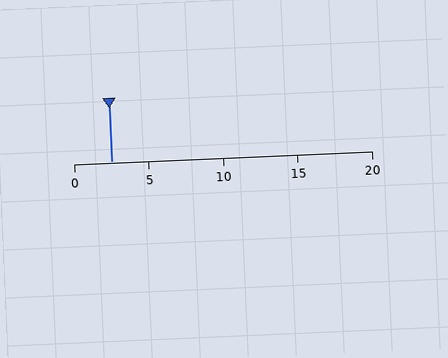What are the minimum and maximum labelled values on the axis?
The axis runs from 0 to 20.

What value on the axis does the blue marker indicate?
The marker indicates approximately 2.5.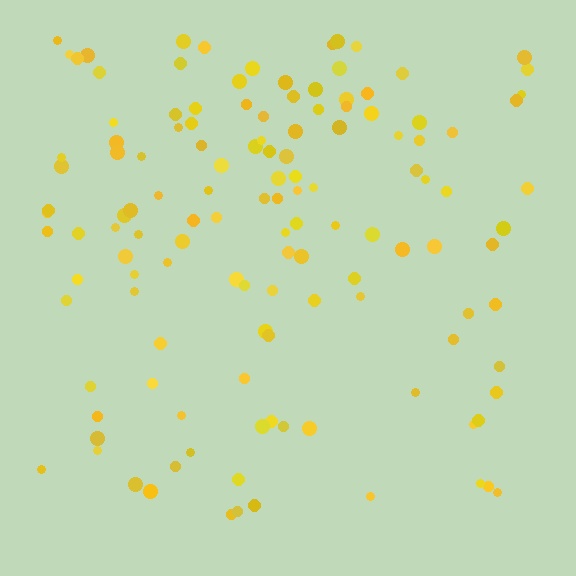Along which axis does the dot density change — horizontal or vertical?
Vertical.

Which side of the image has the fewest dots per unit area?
The bottom.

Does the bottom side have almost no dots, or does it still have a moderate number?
Still a moderate number, just noticeably fewer than the top.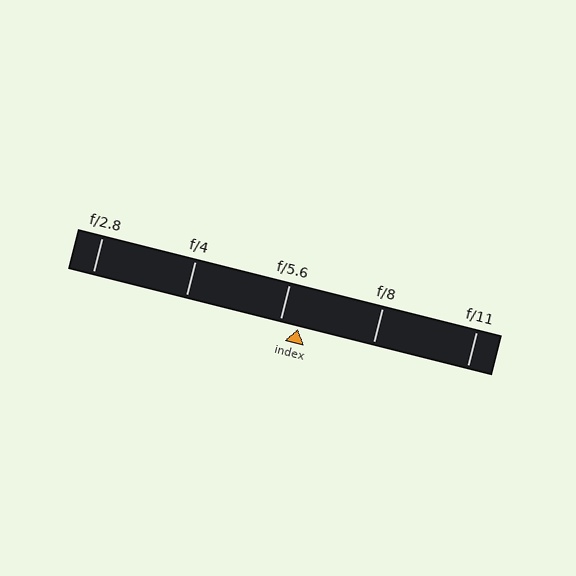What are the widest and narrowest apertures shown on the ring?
The widest aperture shown is f/2.8 and the narrowest is f/11.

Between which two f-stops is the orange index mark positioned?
The index mark is between f/5.6 and f/8.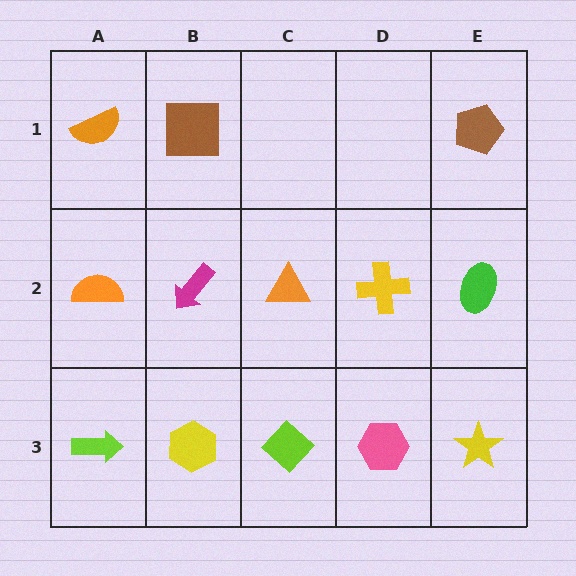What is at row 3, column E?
A yellow star.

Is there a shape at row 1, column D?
No, that cell is empty.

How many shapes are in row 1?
3 shapes.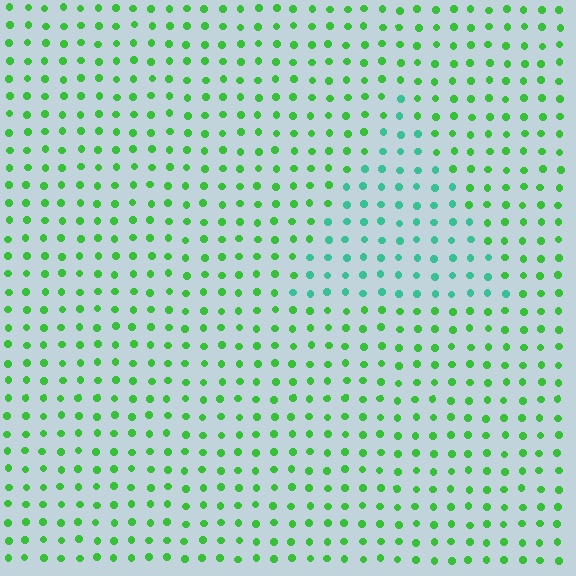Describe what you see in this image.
The image is filled with small green elements in a uniform arrangement. A triangle-shaped region is visible where the elements are tinted to a slightly different hue, forming a subtle color boundary.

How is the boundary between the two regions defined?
The boundary is defined purely by a slight shift in hue (about 40 degrees). Spacing, size, and orientation are identical on both sides.